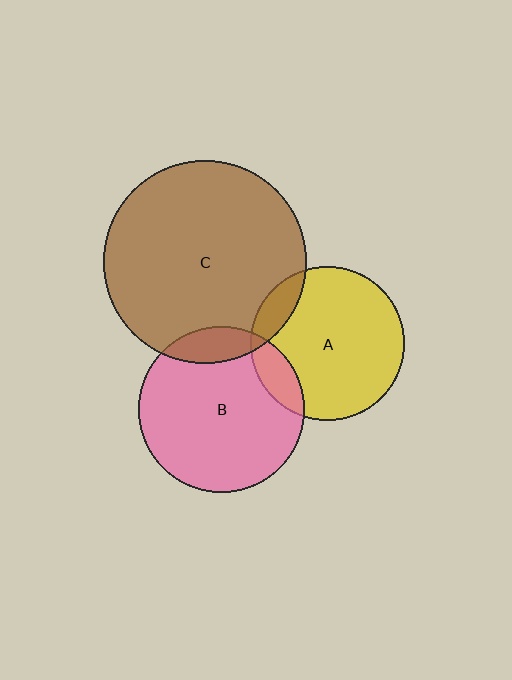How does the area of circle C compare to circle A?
Approximately 1.7 times.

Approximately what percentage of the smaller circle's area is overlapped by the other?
Approximately 10%.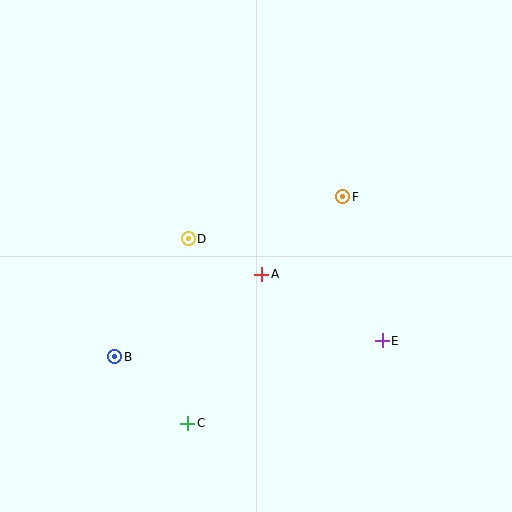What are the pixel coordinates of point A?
Point A is at (262, 274).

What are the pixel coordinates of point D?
Point D is at (188, 239).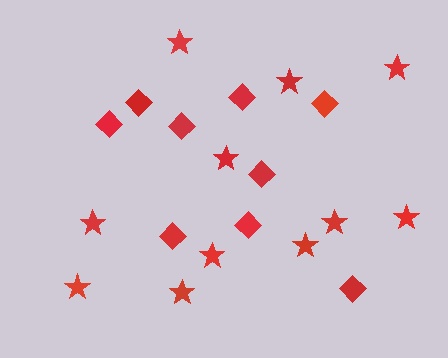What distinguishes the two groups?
There are 2 groups: one group of diamonds (9) and one group of stars (11).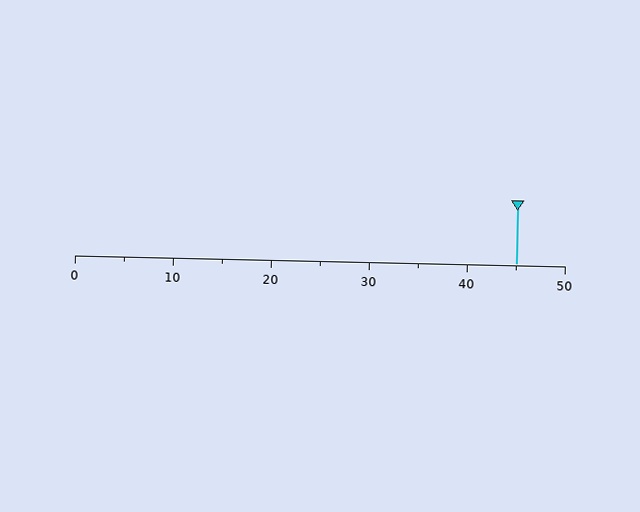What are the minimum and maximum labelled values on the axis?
The axis runs from 0 to 50.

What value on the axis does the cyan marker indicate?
The marker indicates approximately 45.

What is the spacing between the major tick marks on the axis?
The major ticks are spaced 10 apart.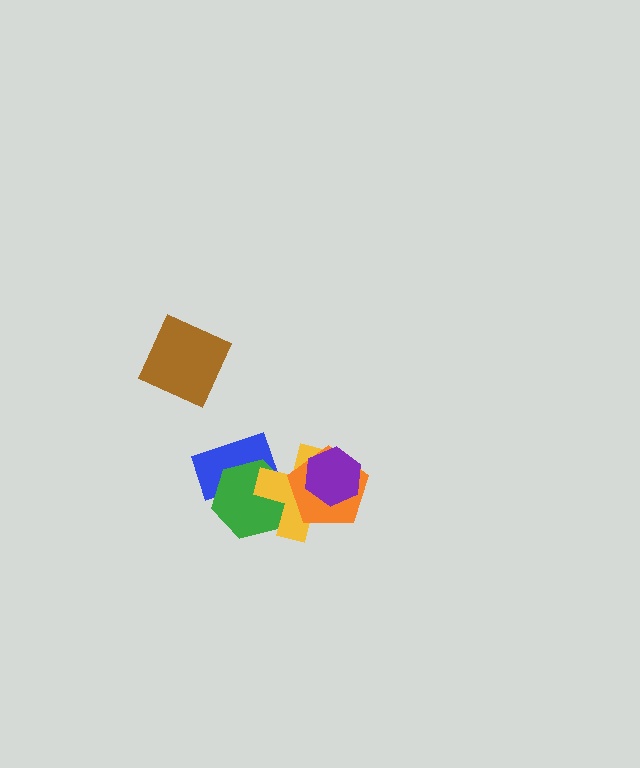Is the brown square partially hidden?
No, no other shape covers it.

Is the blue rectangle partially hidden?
Yes, it is partially covered by another shape.